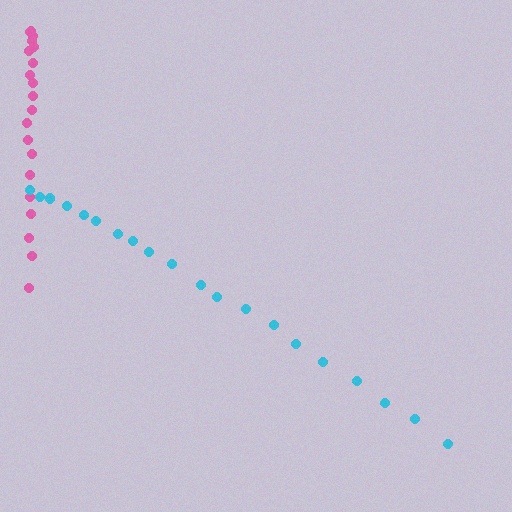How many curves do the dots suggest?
There are 2 distinct paths.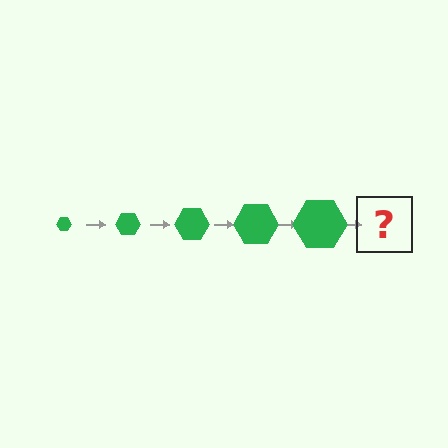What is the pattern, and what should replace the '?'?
The pattern is that the hexagon gets progressively larger each step. The '?' should be a green hexagon, larger than the previous one.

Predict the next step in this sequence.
The next step is a green hexagon, larger than the previous one.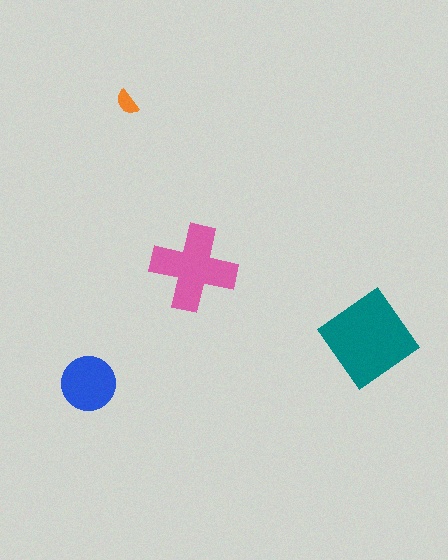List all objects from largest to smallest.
The teal diamond, the pink cross, the blue circle, the orange semicircle.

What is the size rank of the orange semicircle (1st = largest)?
4th.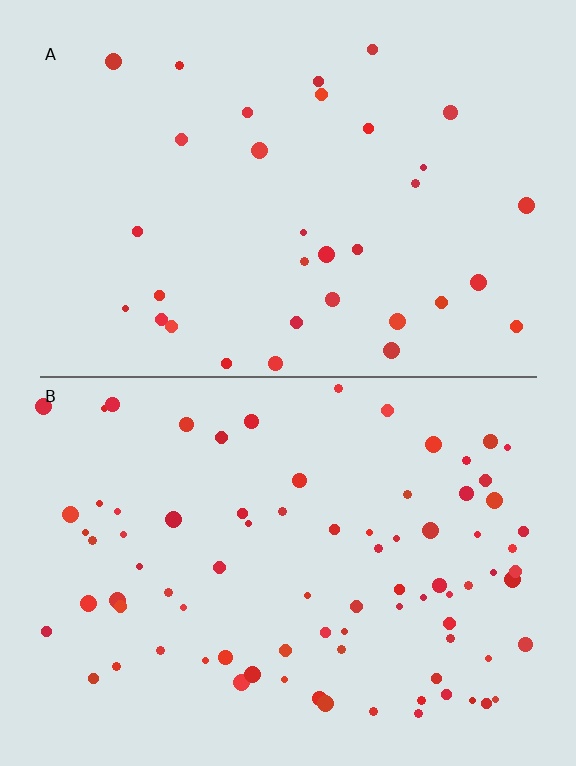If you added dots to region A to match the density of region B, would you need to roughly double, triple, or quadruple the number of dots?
Approximately double.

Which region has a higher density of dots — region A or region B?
B (the bottom).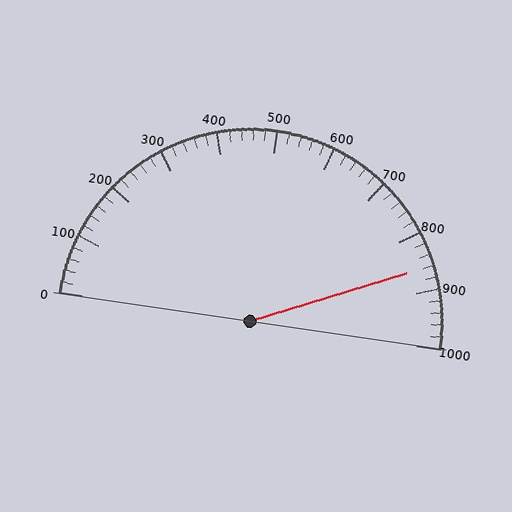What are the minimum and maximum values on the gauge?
The gauge ranges from 0 to 1000.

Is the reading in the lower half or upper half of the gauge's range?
The reading is in the upper half of the range (0 to 1000).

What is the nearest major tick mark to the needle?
The nearest major tick mark is 900.